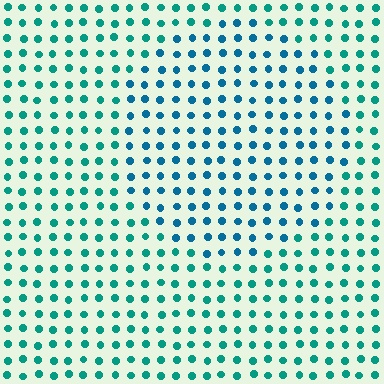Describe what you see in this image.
The image is filled with small teal elements in a uniform arrangement. A circle-shaped region is visible where the elements are tinted to a slightly different hue, forming a subtle color boundary.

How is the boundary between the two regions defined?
The boundary is defined purely by a slight shift in hue (about 28 degrees). Spacing, size, and orientation are identical on both sides.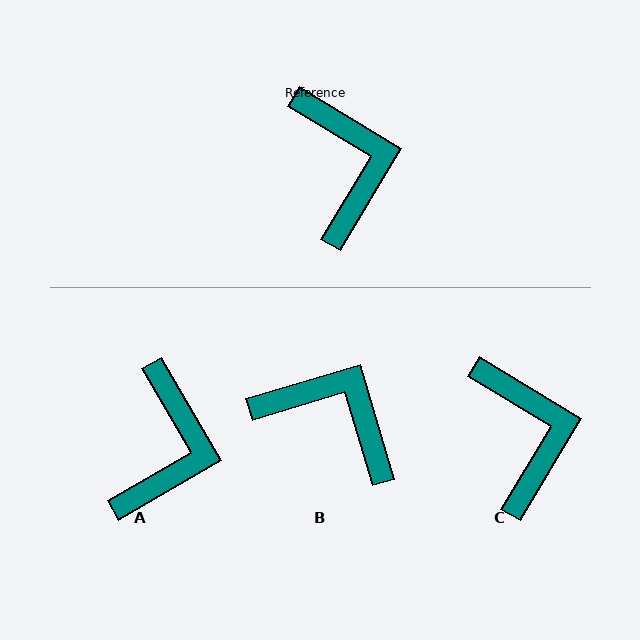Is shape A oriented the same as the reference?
No, it is off by about 29 degrees.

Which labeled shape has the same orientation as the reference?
C.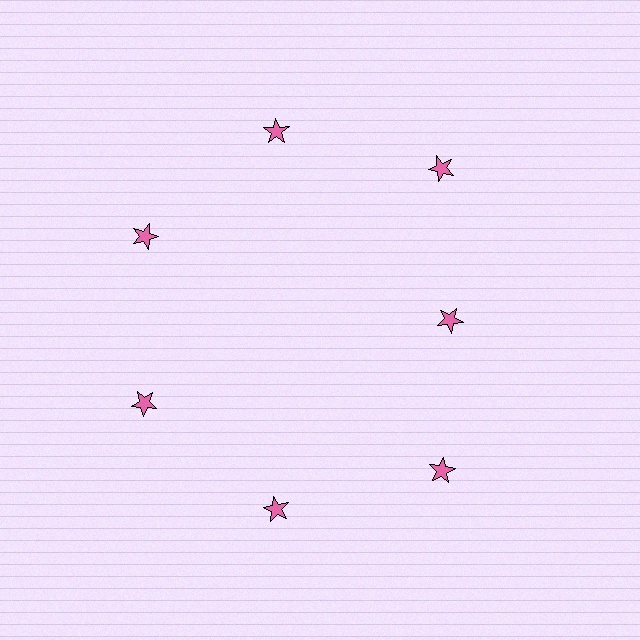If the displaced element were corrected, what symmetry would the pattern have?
It would have 7-fold rotational symmetry — the pattern would map onto itself every 51 degrees.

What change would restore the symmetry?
The symmetry would be restored by moving it outward, back onto the ring so that all 7 stars sit at equal angles and equal distance from the center.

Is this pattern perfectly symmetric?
No. The 7 pink stars are arranged in a ring, but one element near the 3 o'clock position is pulled inward toward the center, breaking the 7-fold rotational symmetry.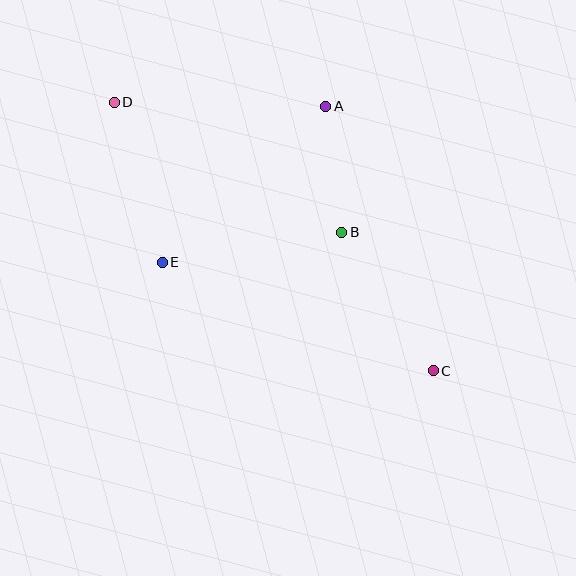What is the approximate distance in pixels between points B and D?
The distance between B and D is approximately 262 pixels.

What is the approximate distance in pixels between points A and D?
The distance between A and D is approximately 212 pixels.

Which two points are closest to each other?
Points A and B are closest to each other.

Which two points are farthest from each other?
Points C and D are farthest from each other.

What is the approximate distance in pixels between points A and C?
The distance between A and C is approximately 286 pixels.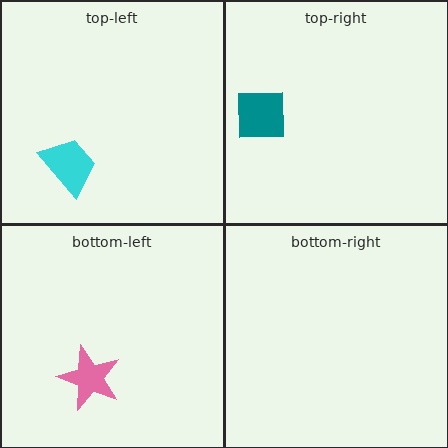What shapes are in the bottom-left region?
The pink star.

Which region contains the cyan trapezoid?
The top-left region.